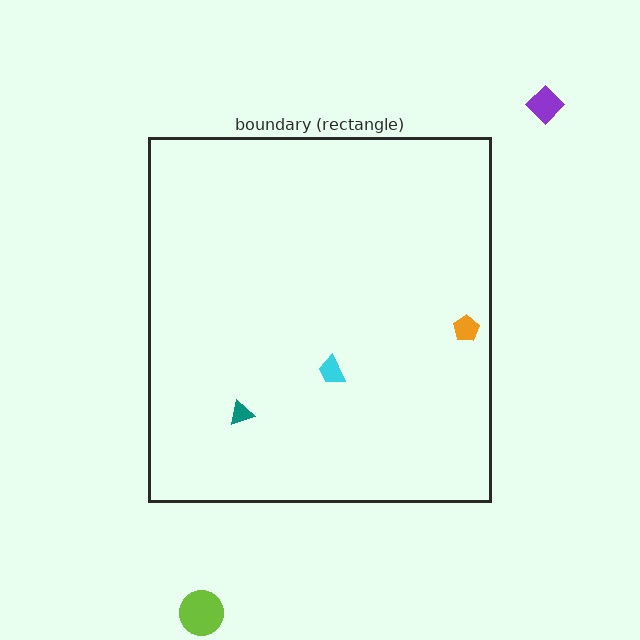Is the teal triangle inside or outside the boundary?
Inside.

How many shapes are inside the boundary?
3 inside, 2 outside.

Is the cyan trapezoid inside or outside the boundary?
Inside.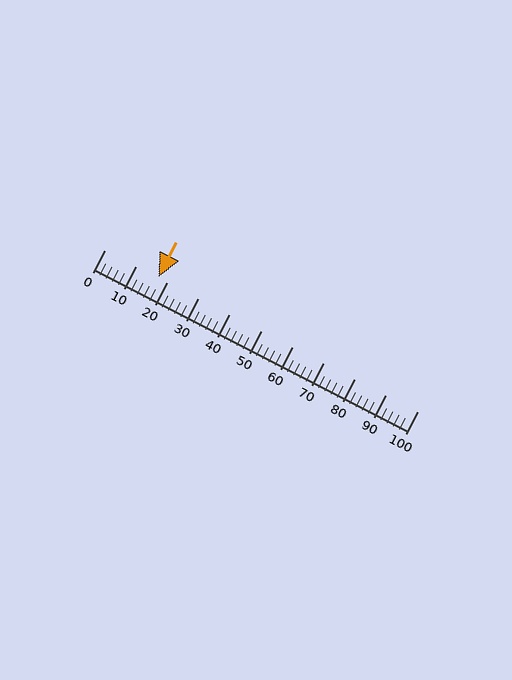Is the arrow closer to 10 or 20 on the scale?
The arrow is closer to 20.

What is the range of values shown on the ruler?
The ruler shows values from 0 to 100.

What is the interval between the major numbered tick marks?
The major tick marks are spaced 10 units apart.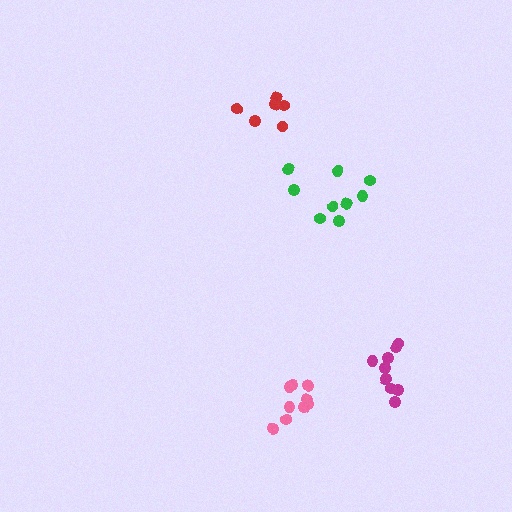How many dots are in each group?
Group 1: 9 dots, Group 2: 9 dots, Group 3: 6 dots, Group 4: 9 dots (33 total).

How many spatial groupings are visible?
There are 4 spatial groupings.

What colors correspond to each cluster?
The clusters are colored: magenta, green, red, pink.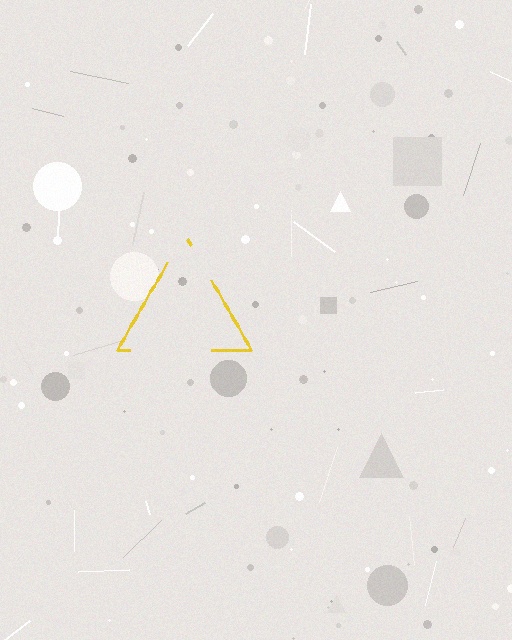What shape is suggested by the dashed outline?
The dashed outline suggests a triangle.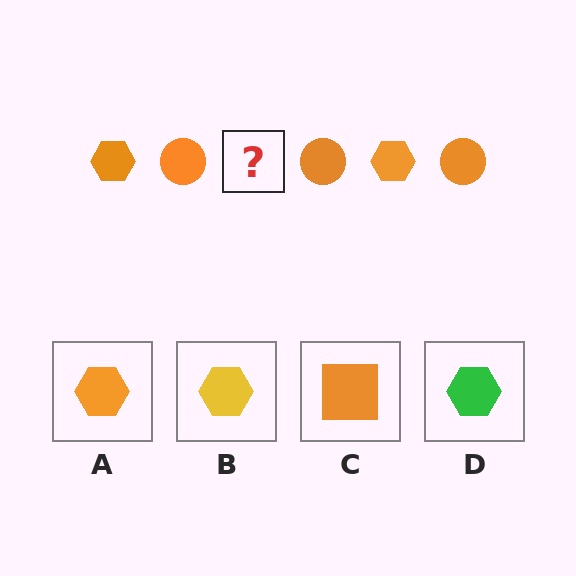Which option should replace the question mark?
Option A.